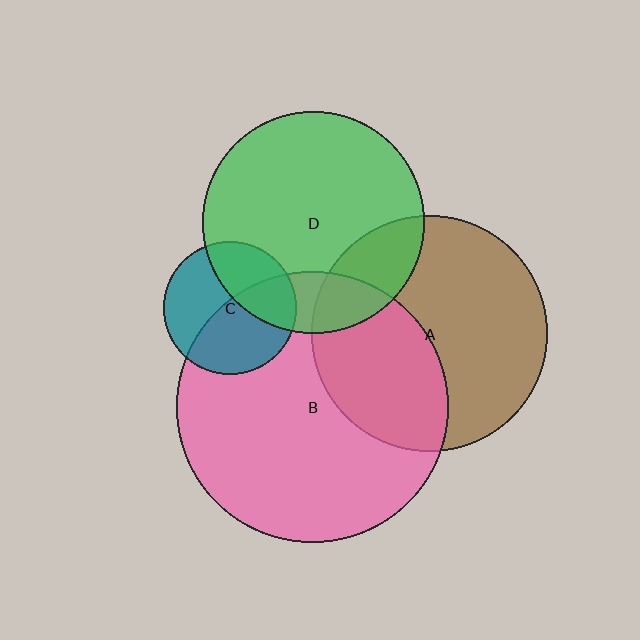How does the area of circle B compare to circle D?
Approximately 1.5 times.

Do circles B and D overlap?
Yes.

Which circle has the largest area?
Circle B (pink).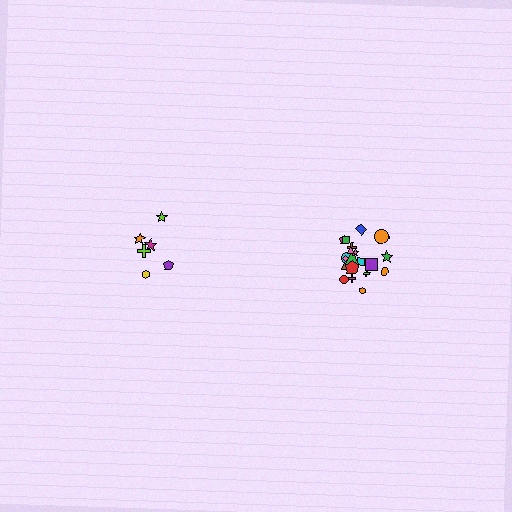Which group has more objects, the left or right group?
The right group.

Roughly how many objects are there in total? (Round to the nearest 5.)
Roughly 30 objects in total.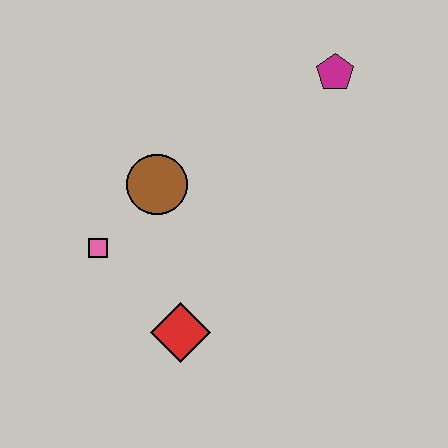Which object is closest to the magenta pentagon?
The brown circle is closest to the magenta pentagon.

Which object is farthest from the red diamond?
The magenta pentagon is farthest from the red diamond.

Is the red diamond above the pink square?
No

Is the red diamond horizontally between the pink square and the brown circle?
No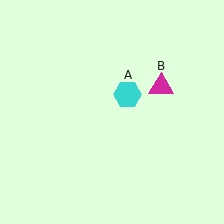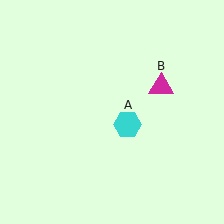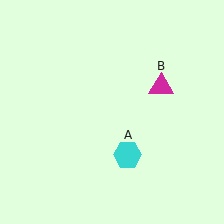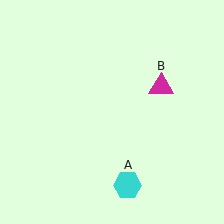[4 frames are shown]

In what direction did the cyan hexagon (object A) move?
The cyan hexagon (object A) moved down.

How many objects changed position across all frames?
1 object changed position: cyan hexagon (object A).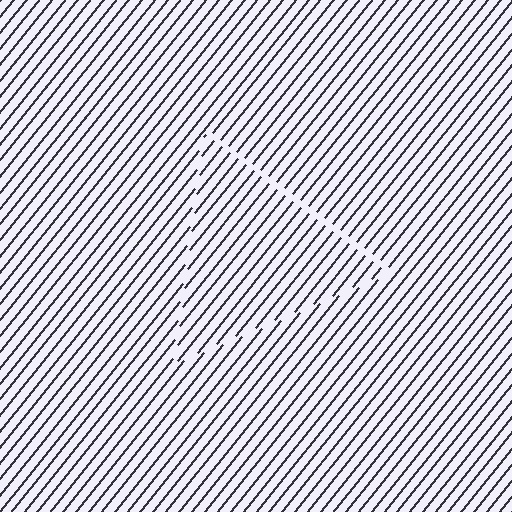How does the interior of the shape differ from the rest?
The interior of the shape contains the same grating, shifted by half a period — the contour is defined by the phase discontinuity where line-ends from the inner and outer gratings abut.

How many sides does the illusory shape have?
3 sides — the line-ends trace a triangle.